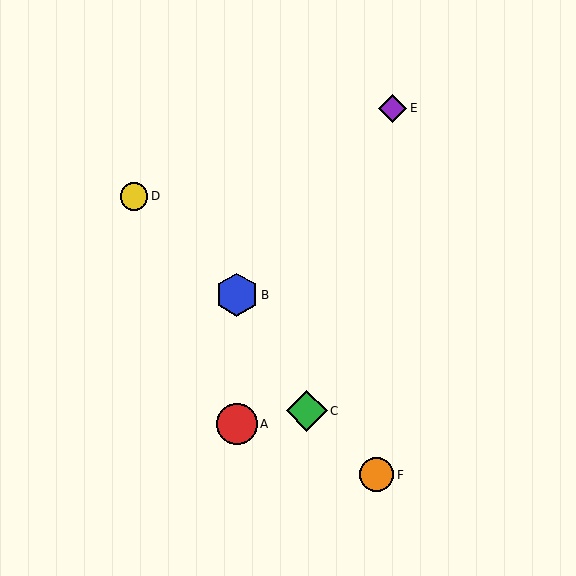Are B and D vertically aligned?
No, B is at x≈237 and D is at x≈134.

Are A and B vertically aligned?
Yes, both are at x≈237.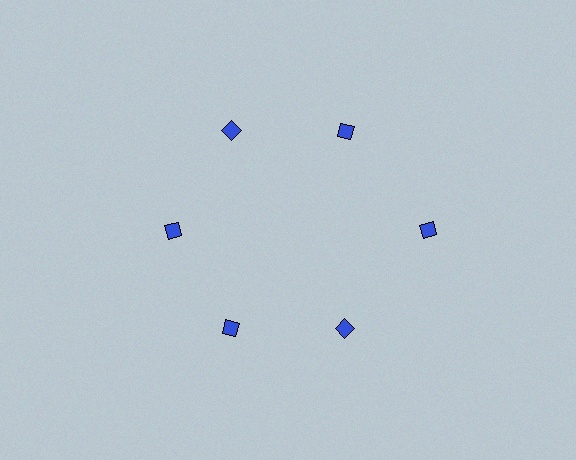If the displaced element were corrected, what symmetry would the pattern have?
It would have 6-fold rotational symmetry — the pattern would map onto itself every 60 degrees.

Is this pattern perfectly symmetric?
No. The 6 blue diamonds are arranged in a ring, but one element near the 3 o'clock position is pushed outward from the center, breaking the 6-fold rotational symmetry.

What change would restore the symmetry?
The symmetry would be restored by moving it inward, back onto the ring so that all 6 diamonds sit at equal angles and equal distance from the center.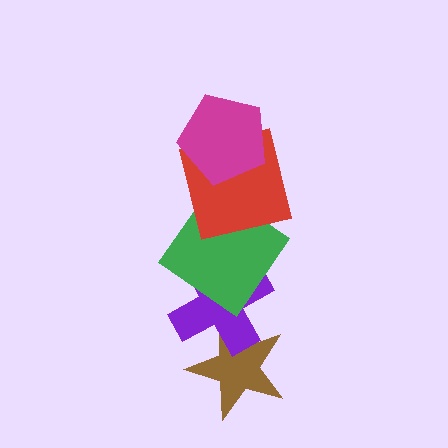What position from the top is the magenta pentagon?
The magenta pentagon is 1st from the top.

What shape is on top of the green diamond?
The red square is on top of the green diamond.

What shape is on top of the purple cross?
The green diamond is on top of the purple cross.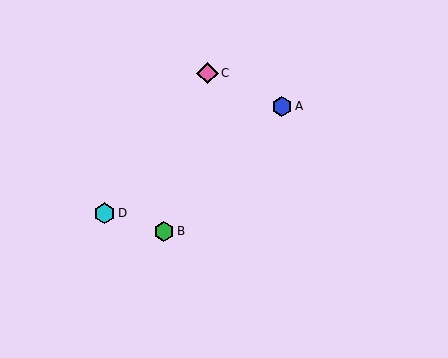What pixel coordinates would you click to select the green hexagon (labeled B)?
Click at (164, 231) to select the green hexagon B.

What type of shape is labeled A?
Shape A is a blue hexagon.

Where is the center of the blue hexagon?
The center of the blue hexagon is at (282, 106).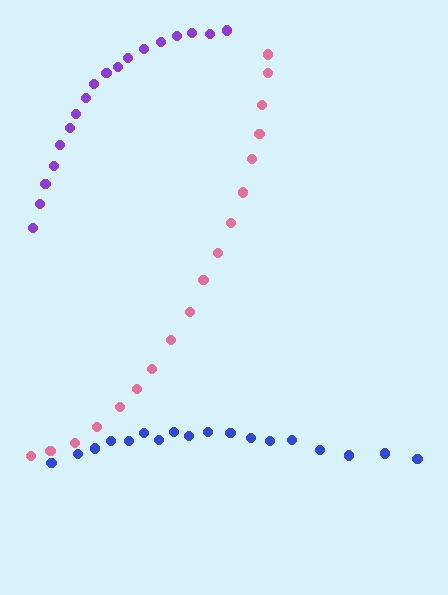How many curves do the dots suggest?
There are 3 distinct paths.